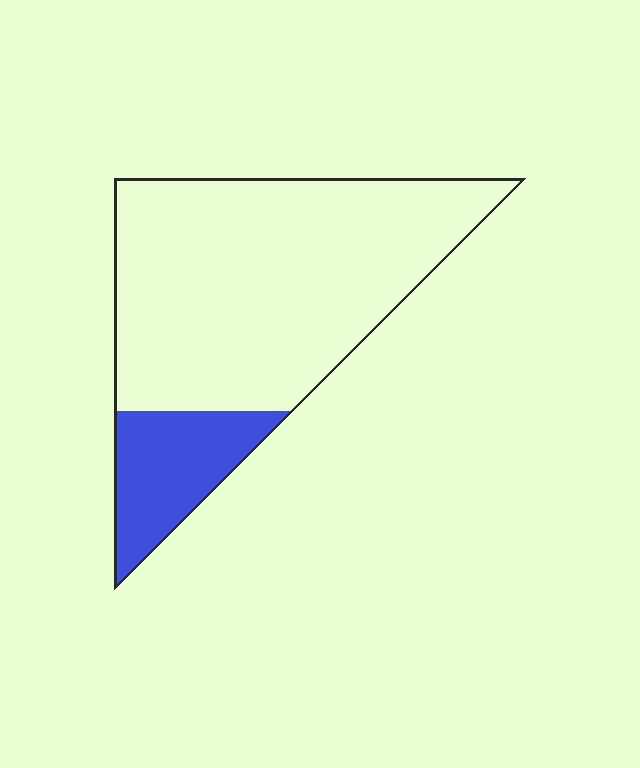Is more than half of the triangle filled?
No.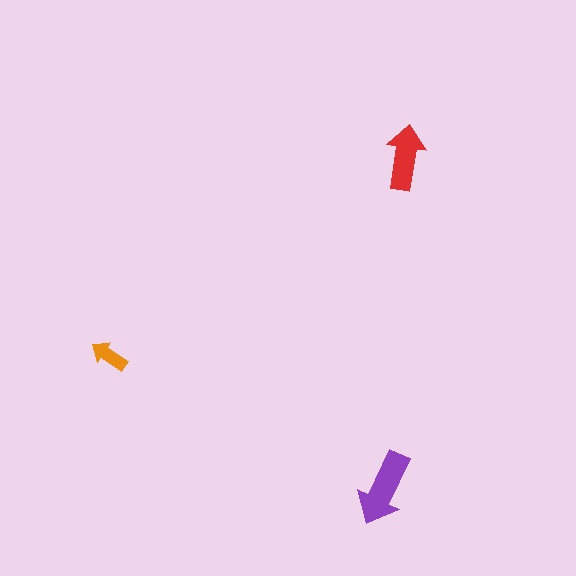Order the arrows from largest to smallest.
the purple one, the red one, the orange one.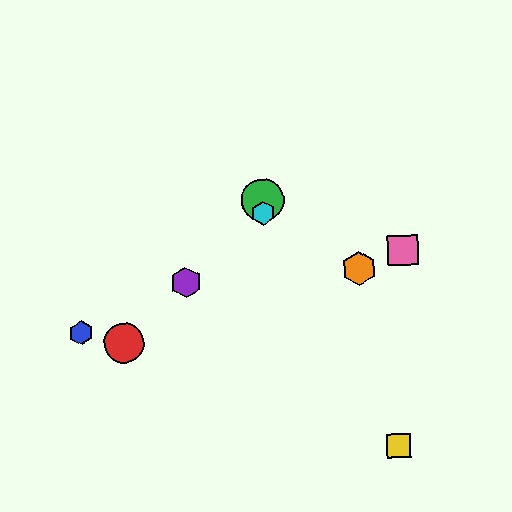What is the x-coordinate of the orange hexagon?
The orange hexagon is at x≈359.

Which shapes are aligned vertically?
The green circle, the cyan hexagon are aligned vertically.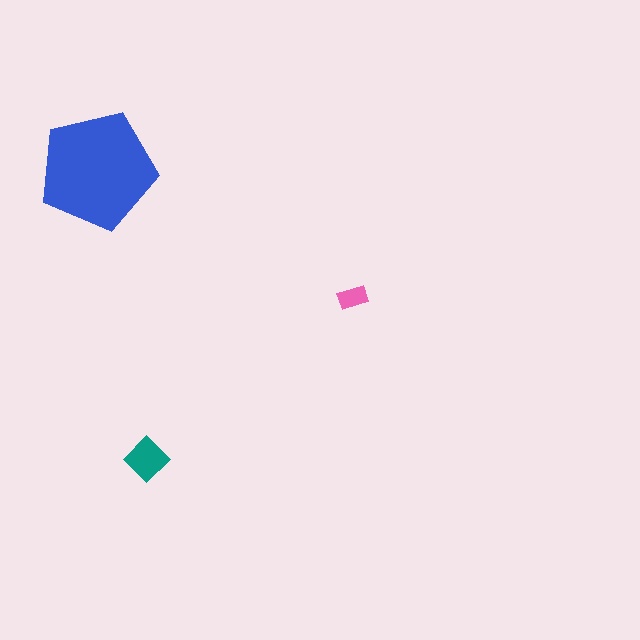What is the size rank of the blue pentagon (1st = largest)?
1st.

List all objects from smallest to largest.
The pink rectangle, the teal diamond, the blue pentagon.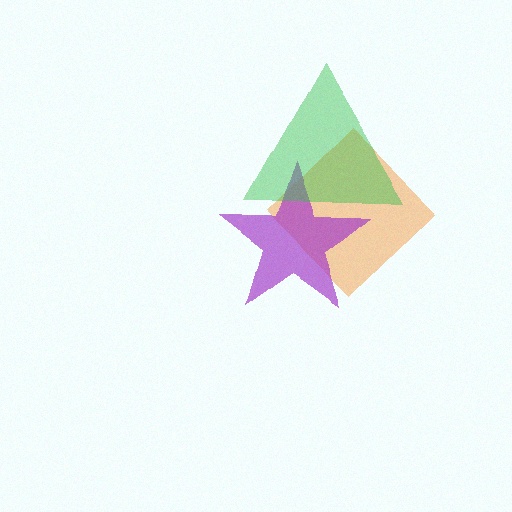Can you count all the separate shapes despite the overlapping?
Yes, there are 3 separate shapes.